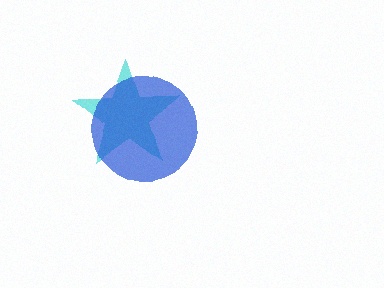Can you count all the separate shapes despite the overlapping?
Yes, there are 2 separate shapes.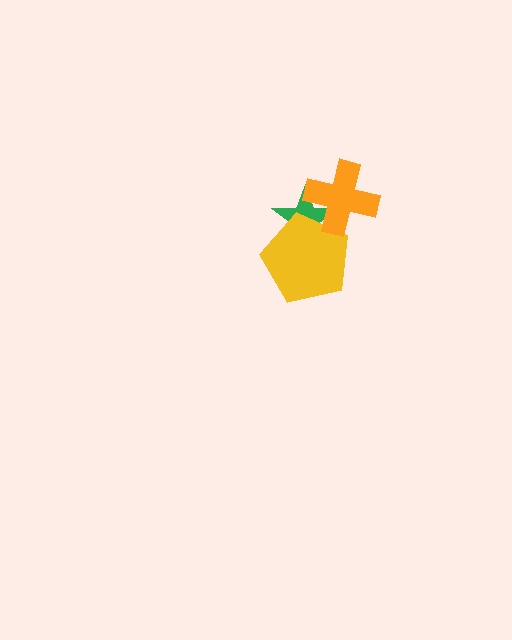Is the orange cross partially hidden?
No, no other shape covers it.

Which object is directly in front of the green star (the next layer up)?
The yellow pentagon is directly in front of the green star.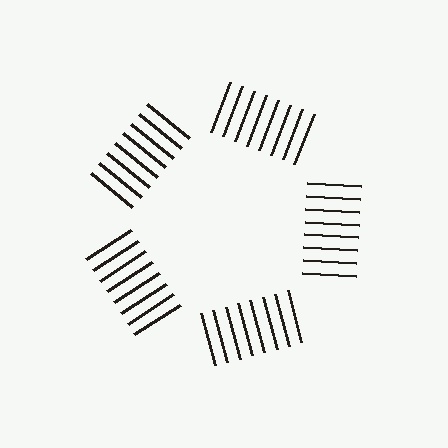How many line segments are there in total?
40 — 8 along each of the 5 edges.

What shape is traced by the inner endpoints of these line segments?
An illusory pentagon — the line segments terminate on its edges but no continuous stroke is drawn.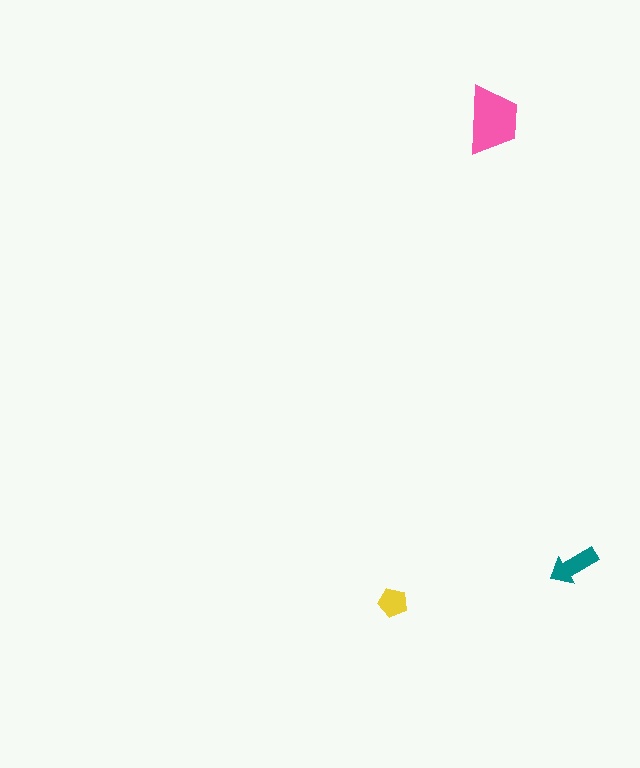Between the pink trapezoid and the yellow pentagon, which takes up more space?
The pink trapezoid.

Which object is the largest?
The pink trapezoid.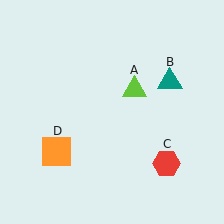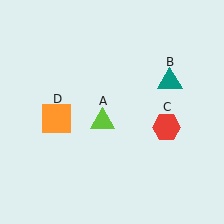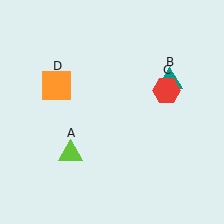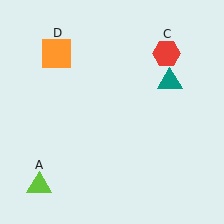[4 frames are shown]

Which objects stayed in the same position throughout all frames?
Teal triangle (object B) remained stationary.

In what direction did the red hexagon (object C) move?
The red hexagon (object C) moved up.